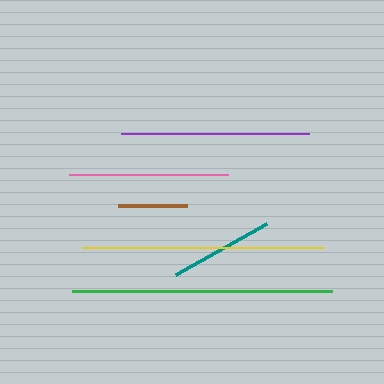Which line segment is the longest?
The green line is the longest at approximately 260 pixels.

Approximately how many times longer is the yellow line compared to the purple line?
The yellow line is approximately 1.3 times the length of the purple line.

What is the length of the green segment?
The green segment is approximately 260 pixels long.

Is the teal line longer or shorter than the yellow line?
The yellow line is longer than the teal line.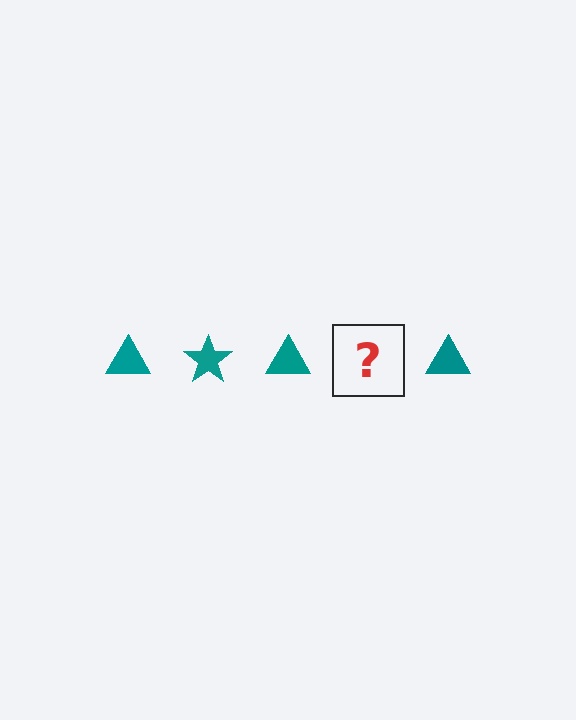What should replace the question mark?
The question mark should be replaced with a teal star.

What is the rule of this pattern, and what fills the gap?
The rule is that the pattern cycles through triangle, star shapes in teal. The gap should be filled with a teal star.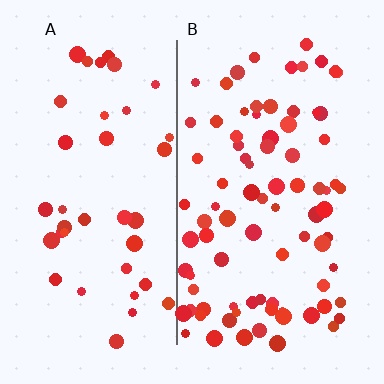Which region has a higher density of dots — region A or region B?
B (the right).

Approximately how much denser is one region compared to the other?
Approximately 2.1× — region B over region A.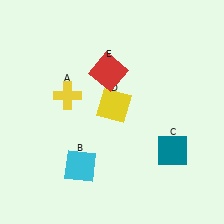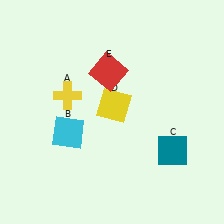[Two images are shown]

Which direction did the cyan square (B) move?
The cyan square (B) moved up.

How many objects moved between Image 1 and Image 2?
1 object moved between the two images.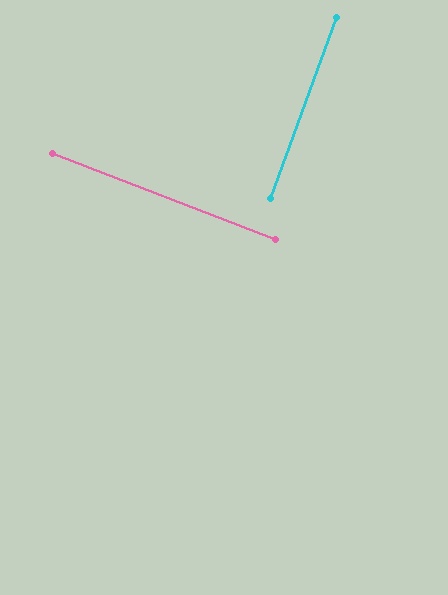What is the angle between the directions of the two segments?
Approximately 89 degrees.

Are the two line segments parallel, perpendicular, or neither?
Perpendicular — they meet at approximately 89°.